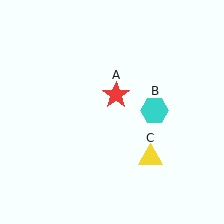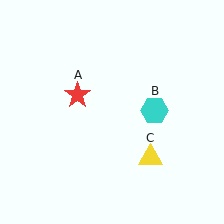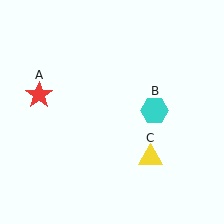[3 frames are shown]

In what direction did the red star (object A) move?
The red star (object A) moved left.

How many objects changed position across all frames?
1 object changed position: red star (object A).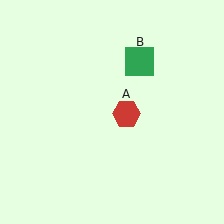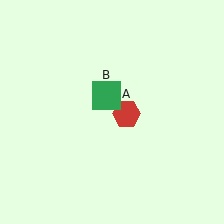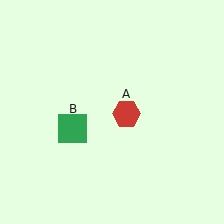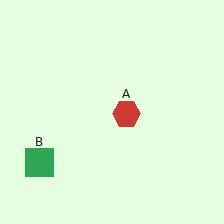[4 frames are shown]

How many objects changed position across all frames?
1 object changed position: green square (object B).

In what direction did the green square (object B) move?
The green square (object B) moved down and to the left.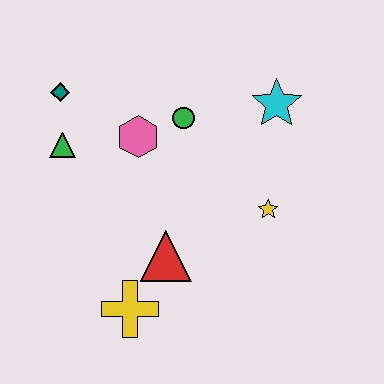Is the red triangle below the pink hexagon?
Yes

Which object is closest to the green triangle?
The teal diamond is closest to the green triangle.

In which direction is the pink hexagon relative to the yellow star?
The pink hexagon is to the left of the yellow star.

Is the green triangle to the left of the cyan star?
Yes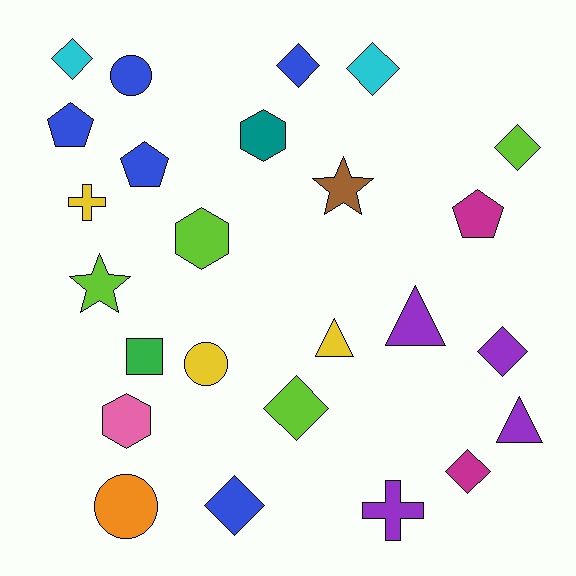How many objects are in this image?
There are 25 objects.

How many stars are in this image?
There are 2 stars.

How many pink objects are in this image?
There is 1 pink object.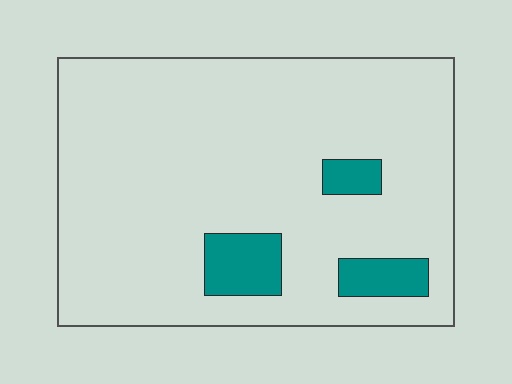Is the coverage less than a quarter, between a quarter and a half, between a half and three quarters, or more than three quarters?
Less than a quarter.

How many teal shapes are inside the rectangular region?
3.